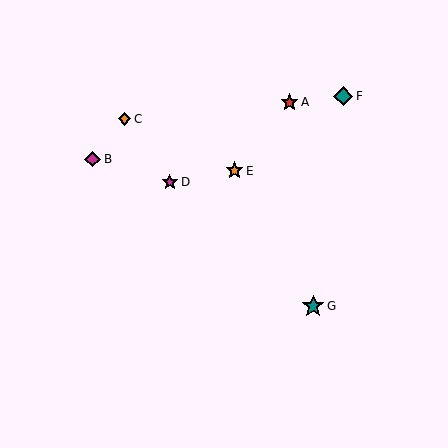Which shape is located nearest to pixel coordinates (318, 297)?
The teal star (labeled G) at (313, 306) is nearest to that location.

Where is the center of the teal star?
The center of the teal star is at (313, 306).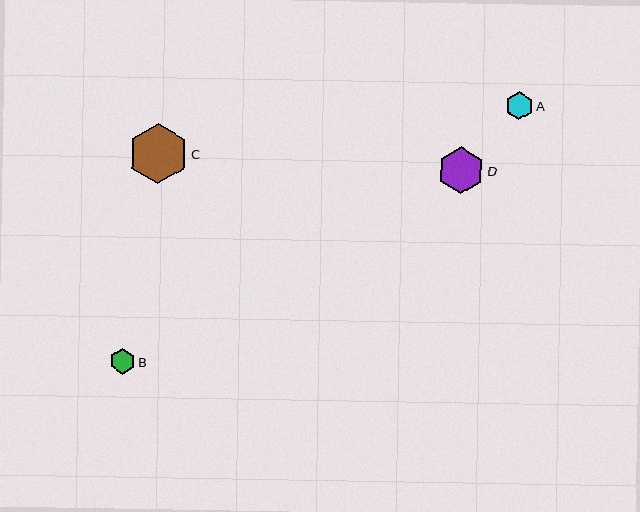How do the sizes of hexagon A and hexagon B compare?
Hexagon A and hexagon B are approximately the same size.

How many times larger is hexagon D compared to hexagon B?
Hexagon D is approximately 1.8 times the size of hexagon B.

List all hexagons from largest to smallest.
From largest to smallest: C, D, A, B.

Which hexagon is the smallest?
Hexagon B is the smallest with a size of approximately 25 pixels.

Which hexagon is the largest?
Hexagon C is the largest with a size of approximately 59 pixels.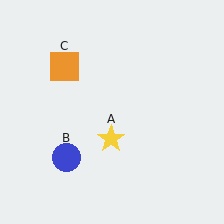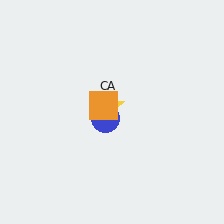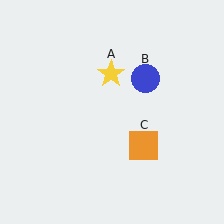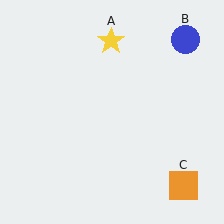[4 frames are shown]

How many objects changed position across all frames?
3 objects changed position: yellow star (object A), blue circle (object B), orange square (object C).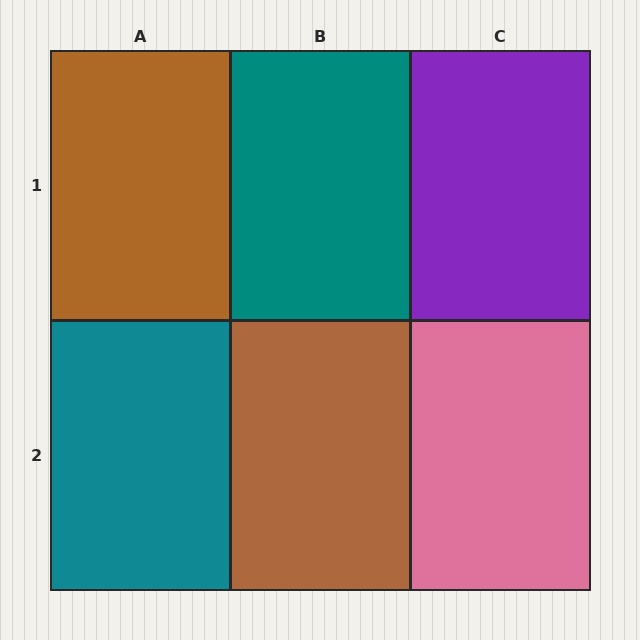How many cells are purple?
1 cell is purple.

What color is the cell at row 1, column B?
Teal.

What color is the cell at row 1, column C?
Purple.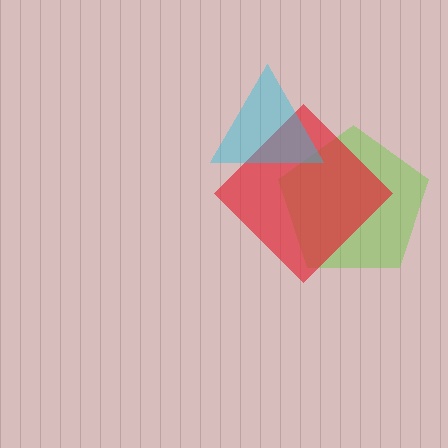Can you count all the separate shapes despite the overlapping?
Yes, there are 3 separate shapes.